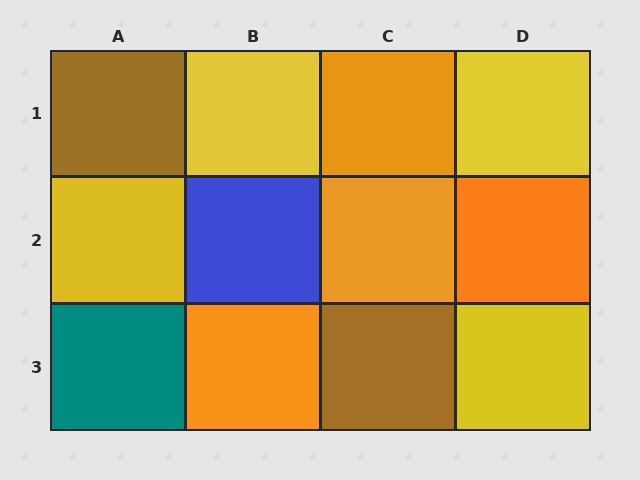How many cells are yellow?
4 cells are yellow.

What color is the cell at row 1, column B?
Yellow.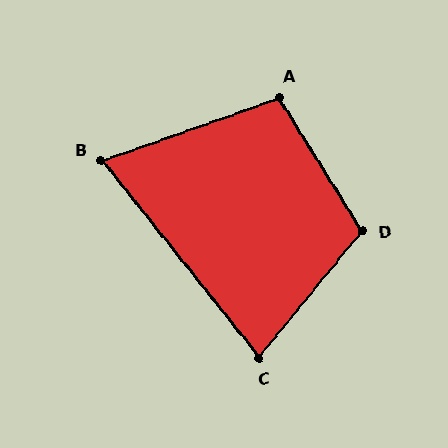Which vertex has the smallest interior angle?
B, at approximately 71 degrees.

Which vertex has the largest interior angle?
D, at approximately 109 degrees.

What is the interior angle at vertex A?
Approximately 102 degrees (obtuse).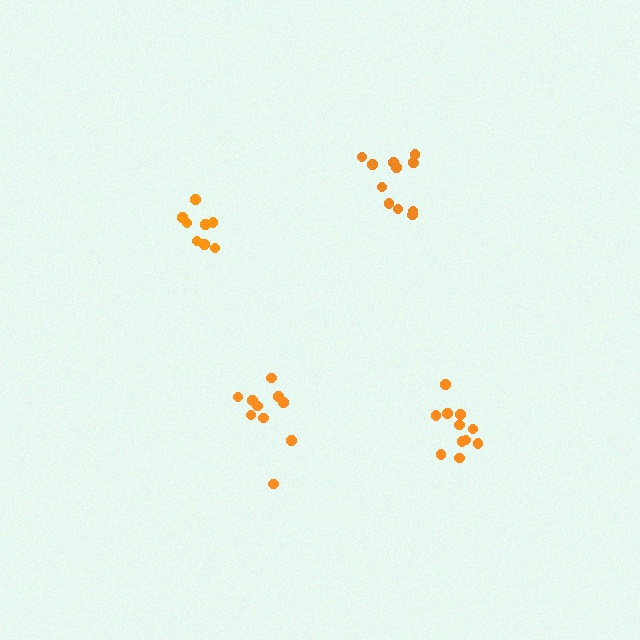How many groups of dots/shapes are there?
There are 4 groups.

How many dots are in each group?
Group 1: 8 dots, Group 2: 11 dots, Group 3: 12 dots, Group 4: 10 dots (41 total).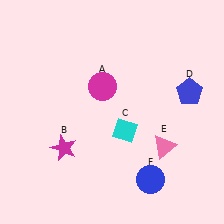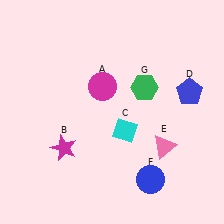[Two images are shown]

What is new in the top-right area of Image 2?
A green hexagon (G) was added in the top-right area of Image 2.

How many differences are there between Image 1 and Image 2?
There is 1 difference between the two images.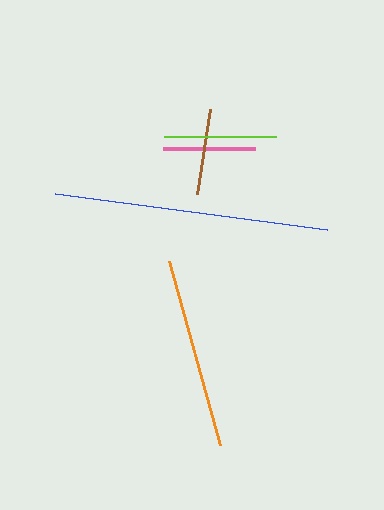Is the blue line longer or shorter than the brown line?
The blue line is longer than the brown line.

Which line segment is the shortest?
The brown line is the shortest at approximately 86 pixels.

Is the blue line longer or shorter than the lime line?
The blue line is longer than the lime line.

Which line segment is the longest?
The blue line is the longest at approximately 275 pixels.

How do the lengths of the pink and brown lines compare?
The pink and brown lines are approximately the same length.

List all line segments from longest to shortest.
From longest to shortest: blue, orange, lime, pink, brown.